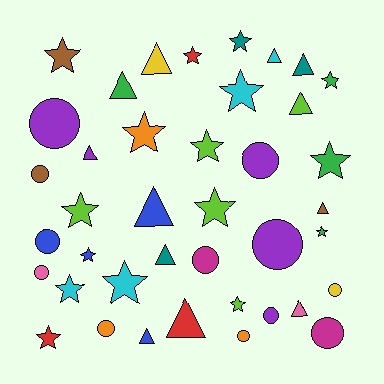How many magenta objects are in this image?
There are 2 magenta objects.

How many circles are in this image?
There are 12 circles.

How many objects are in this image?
There are 40 objects.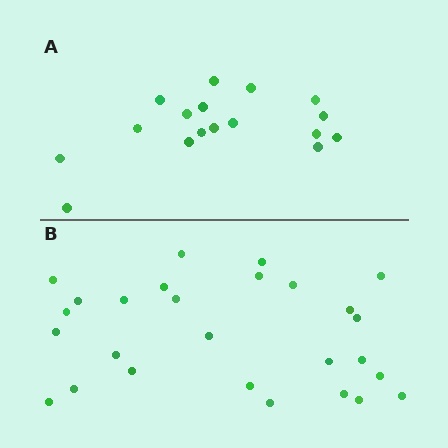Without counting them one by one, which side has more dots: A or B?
Region B (the bottom region) has more dots.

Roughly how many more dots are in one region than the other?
Region B has roughly 10 or so more dots than region A.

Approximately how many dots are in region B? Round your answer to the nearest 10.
About 30 dots. (The exact count is 27, which rounds to 30.)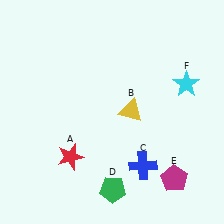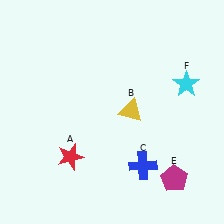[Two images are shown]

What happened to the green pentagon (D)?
The green pentagon (D) was removed in Image 2. It was in the bottom-right area of Image 1.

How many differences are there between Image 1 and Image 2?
There is 1 difference between the two images.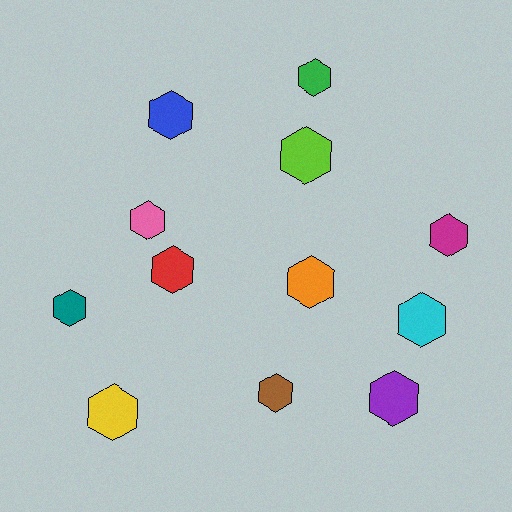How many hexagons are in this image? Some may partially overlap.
There are 12 hexagons.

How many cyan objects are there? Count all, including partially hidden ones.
There is 1 cyan object.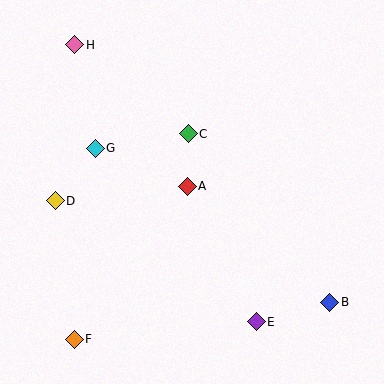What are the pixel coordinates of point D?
Point D is at (55, 201).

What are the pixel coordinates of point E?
Point E is at (256, 322).